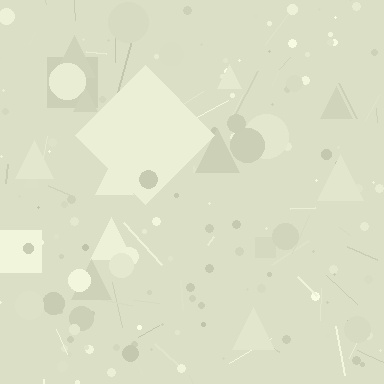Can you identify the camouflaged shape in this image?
The camouflaged shape is a diamond.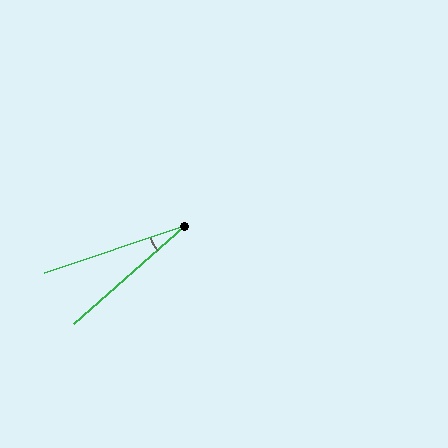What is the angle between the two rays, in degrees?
Approximately 23 degrees.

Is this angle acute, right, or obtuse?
It is acute.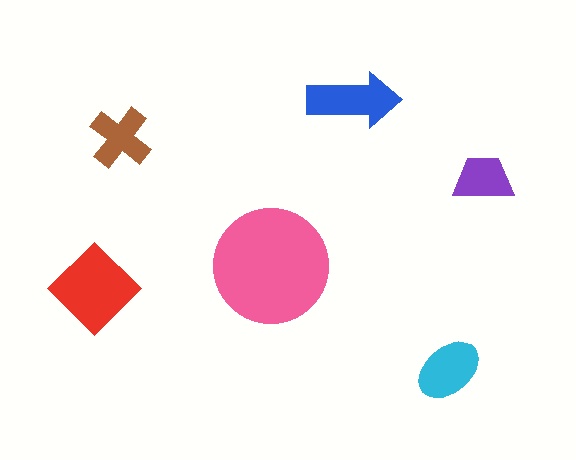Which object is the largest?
The pink circle.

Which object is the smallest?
The purple trapezoid.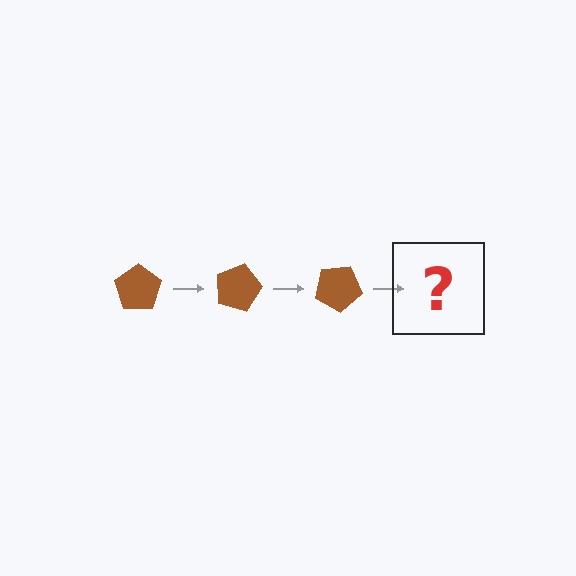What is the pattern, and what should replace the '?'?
The pattern is that the pentagon rotates 15 degrees each step. The '?' should be a brown pentagon rotated 45 degrees.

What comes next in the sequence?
The next element should be a brown pentagon rotated 45 degrees.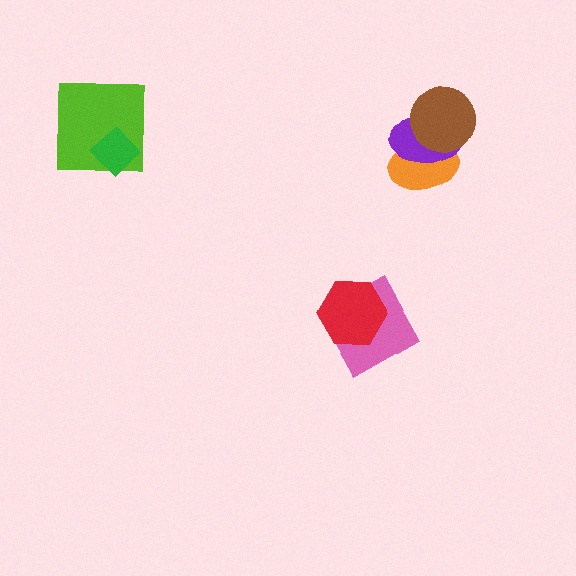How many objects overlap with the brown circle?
2 objects overlap with the brown circle.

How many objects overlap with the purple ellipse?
2 objects overlap with the purple ellipse.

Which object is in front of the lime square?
The green diamond is in front of the lime square.